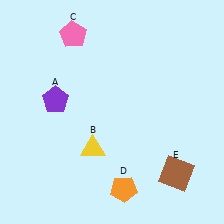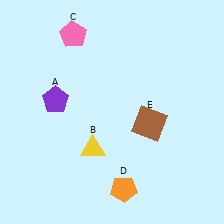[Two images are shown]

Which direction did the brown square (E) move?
The brown square (E) moved up.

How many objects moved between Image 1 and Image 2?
1 object moved between the two images.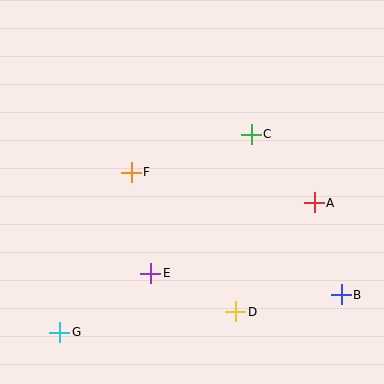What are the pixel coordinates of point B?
Point B is at (341, 295).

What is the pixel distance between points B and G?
The distance between B and G is 284 pixels.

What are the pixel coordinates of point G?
Point G is at (60, 332).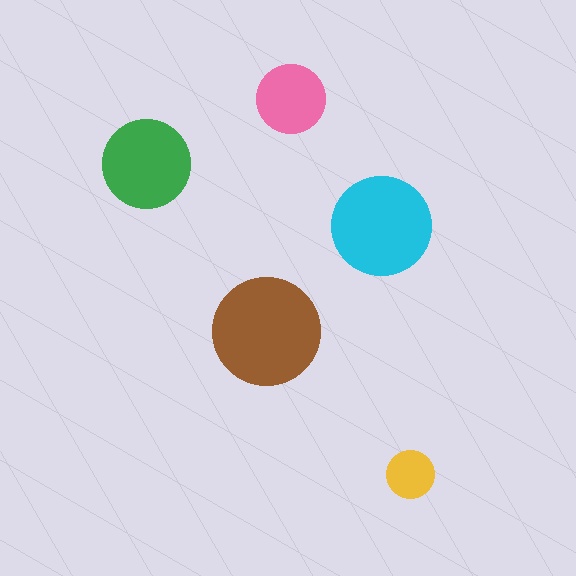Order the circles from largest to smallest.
the brown one, the cyan one, the green one, the pink one, the yellow one.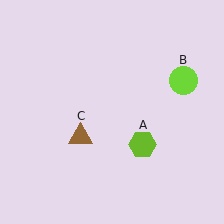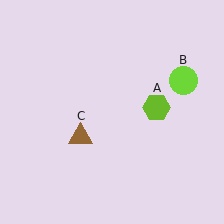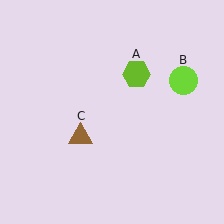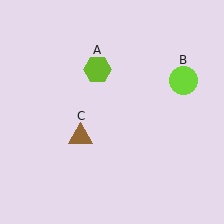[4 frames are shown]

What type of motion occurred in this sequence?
The lime hexagon (object A) rotated counterclockwise around the center of the scene.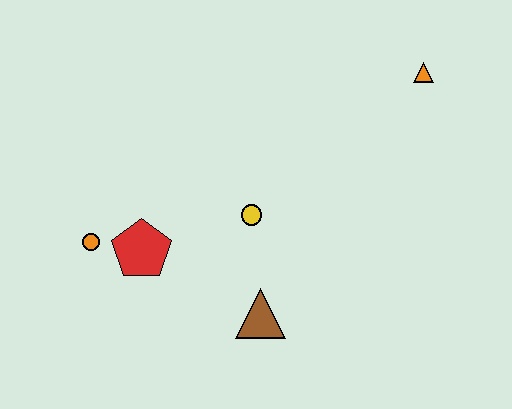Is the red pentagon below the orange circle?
Yes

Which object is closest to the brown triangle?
The yellow circle is closest to the brown triangle.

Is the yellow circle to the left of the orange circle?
No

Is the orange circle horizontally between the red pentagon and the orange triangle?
No